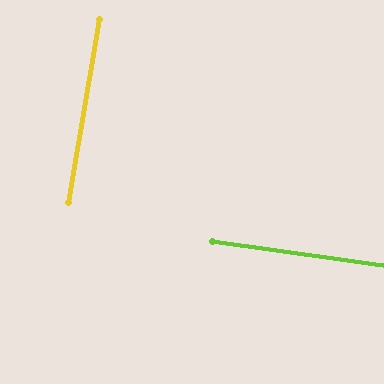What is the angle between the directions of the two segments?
Approximately 89 degrees.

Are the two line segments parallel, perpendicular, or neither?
Perpendicular — they meet at approximately 89°.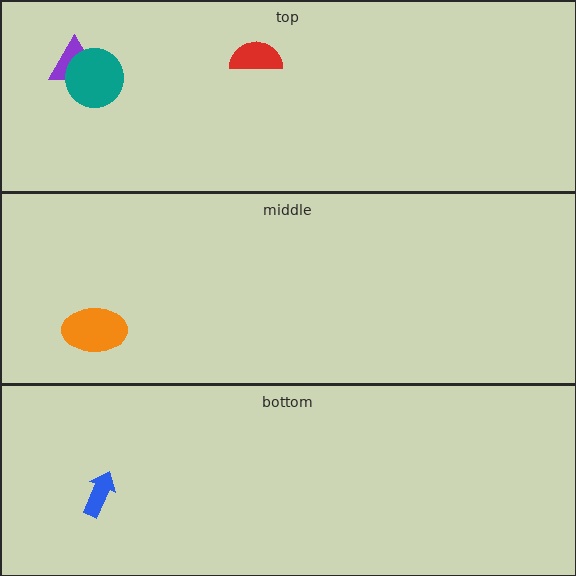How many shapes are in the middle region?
1.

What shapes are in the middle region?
The orange ellipse.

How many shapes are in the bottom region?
1.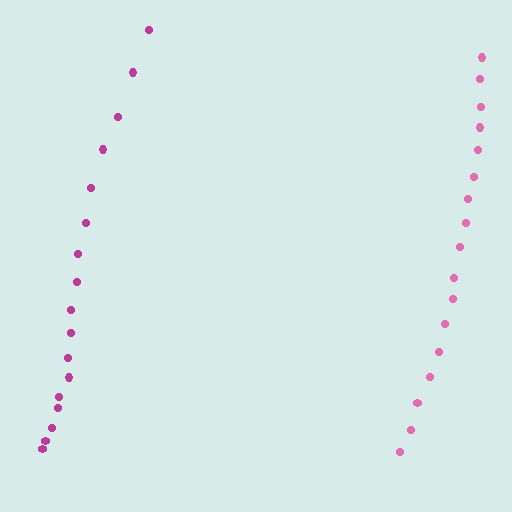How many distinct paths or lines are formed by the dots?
There are 2 distinct paths.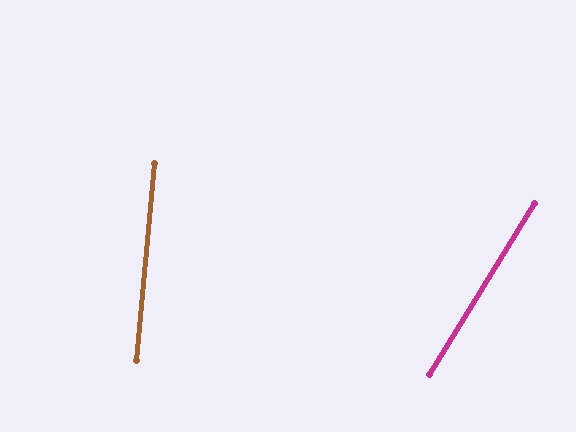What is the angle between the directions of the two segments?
Approximately 26 degrees.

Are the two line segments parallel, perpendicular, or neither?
Neither parallel nor perpendicular — they differ by about 26°.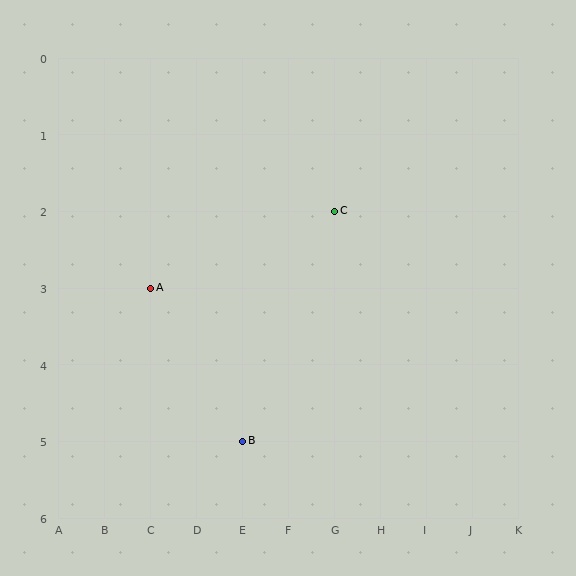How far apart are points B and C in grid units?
Points B and C are 2 columns and 3 rows apart (about 3.6 grid units diagonally).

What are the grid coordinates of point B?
Point B is at grid coordinates (E, 5).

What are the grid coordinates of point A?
Point A is at grid coordinates (C, 3).